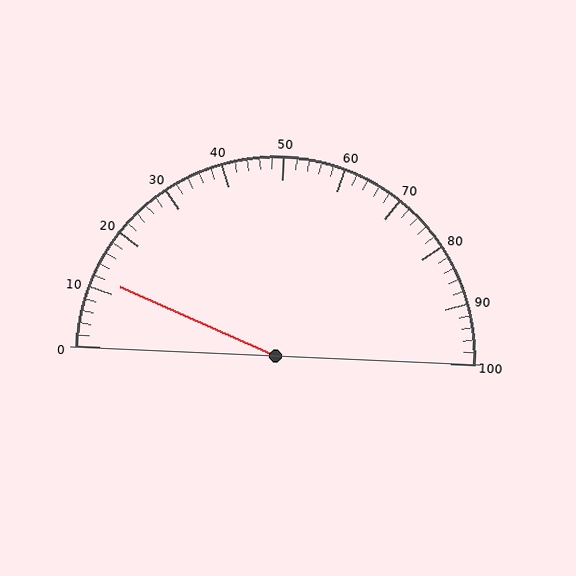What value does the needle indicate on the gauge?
The needle indicates approximately 12.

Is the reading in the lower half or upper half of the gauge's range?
The reading is in the lower half of the range (0 to 100).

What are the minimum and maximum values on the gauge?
The gauge ranges from 0 to 100.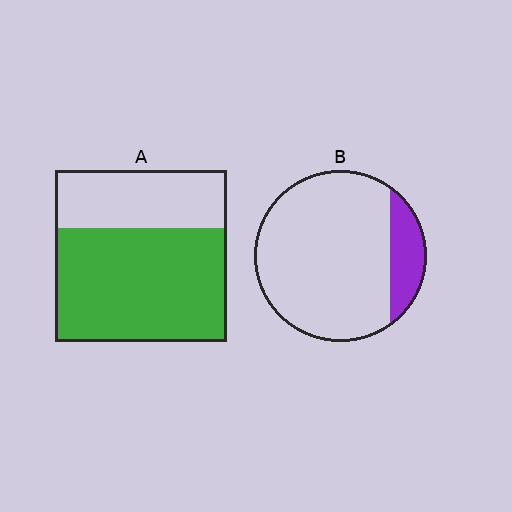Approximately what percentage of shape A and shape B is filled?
A is approximately 65% and B is approximately 15%.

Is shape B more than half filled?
No.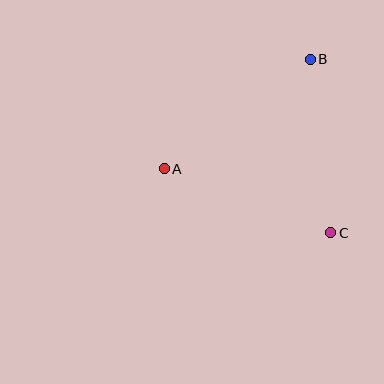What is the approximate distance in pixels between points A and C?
The distance between A and C is approximately 179 pixels.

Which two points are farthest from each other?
Points A and B are farthest from each other.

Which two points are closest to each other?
Points B and C are closest to each other.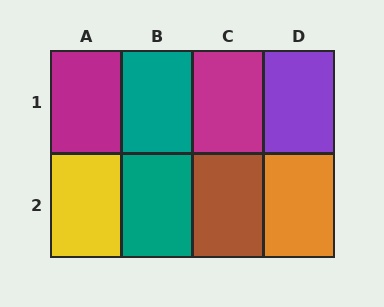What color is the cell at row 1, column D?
Purple.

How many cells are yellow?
1 cell is yellow.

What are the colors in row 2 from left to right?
Yellow, teal, brown, orange.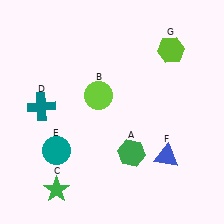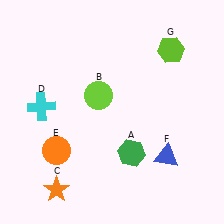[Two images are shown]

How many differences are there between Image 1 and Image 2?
There are 3 differences between the two images.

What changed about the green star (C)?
In Image 1, C is green. In Image 2, it changed to orange.